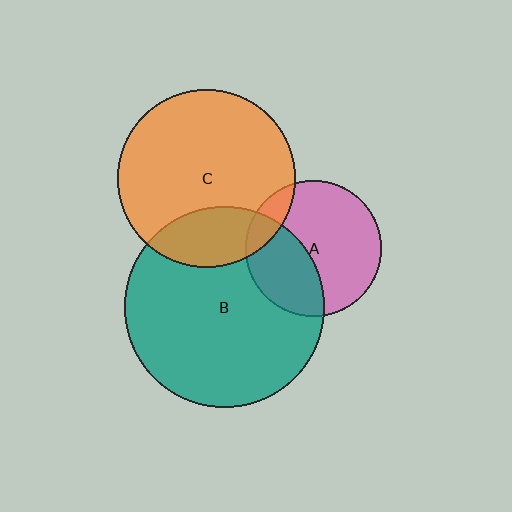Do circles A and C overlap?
Yes.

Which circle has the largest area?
Circle B (teal).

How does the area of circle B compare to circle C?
Approximately 1.3 times.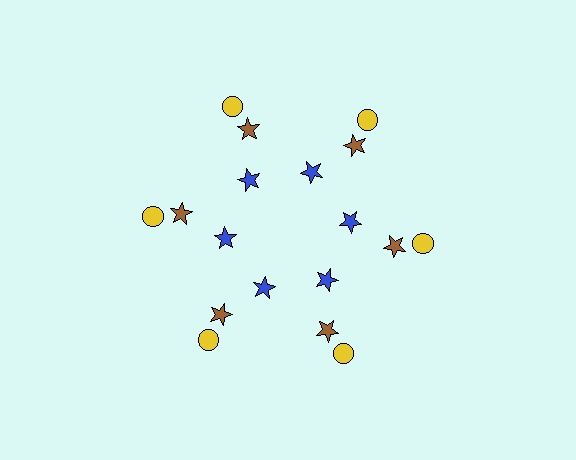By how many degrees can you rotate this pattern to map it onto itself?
The pattern maps onto itself every 60 degrees of rotation.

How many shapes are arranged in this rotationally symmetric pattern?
There are 18 shapes, arranged in 6 groups of 3.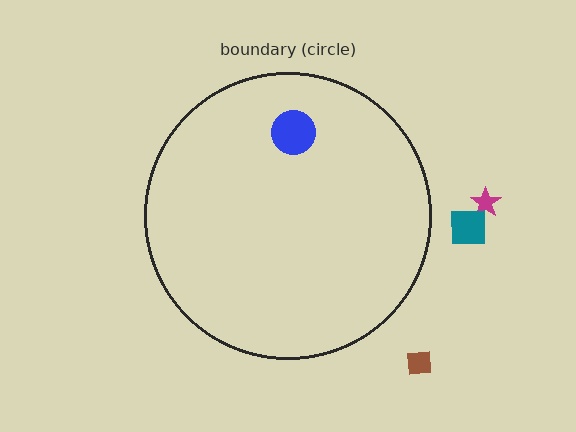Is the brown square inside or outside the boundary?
Outside.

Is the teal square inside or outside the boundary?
Outside.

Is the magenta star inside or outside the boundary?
Outside.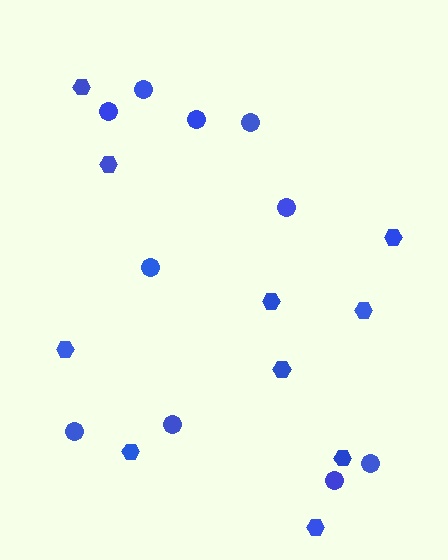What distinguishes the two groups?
There are 2 groups: one group of circles (10) and one group of hexagons (10).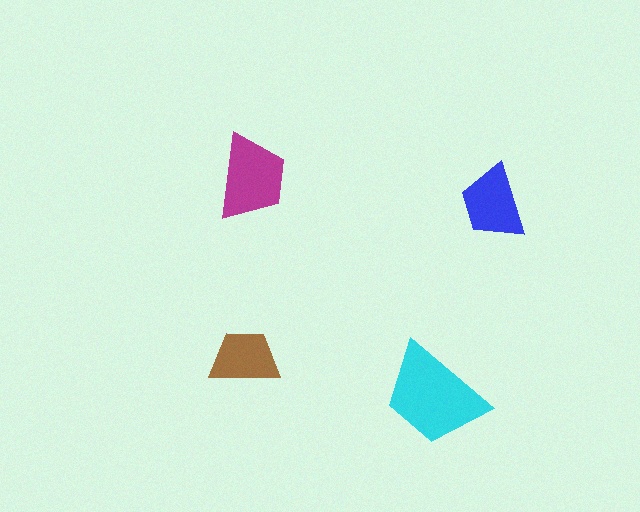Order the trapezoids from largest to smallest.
the cyan one, the magenta one, the blue one, the brown one.